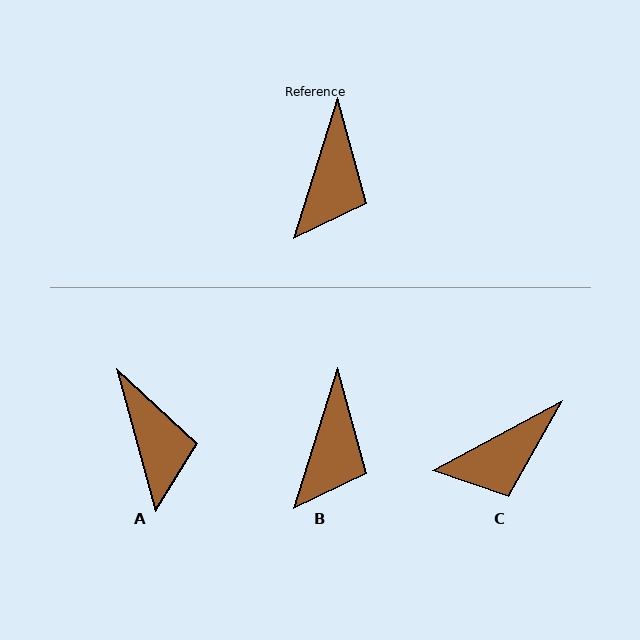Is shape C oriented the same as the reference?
No, it is off by about 45 degrees.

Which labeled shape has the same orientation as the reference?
B.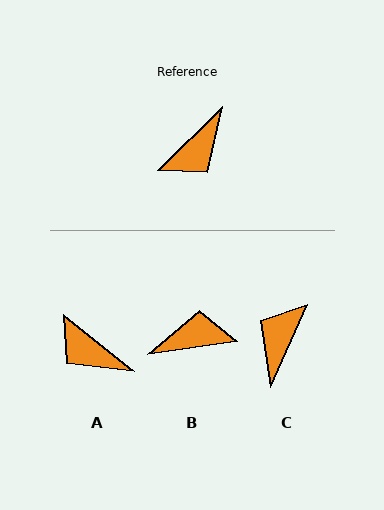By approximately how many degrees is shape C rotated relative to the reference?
Approximately 159 degrees clockwise.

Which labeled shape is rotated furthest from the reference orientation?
C, about 159 degrees away.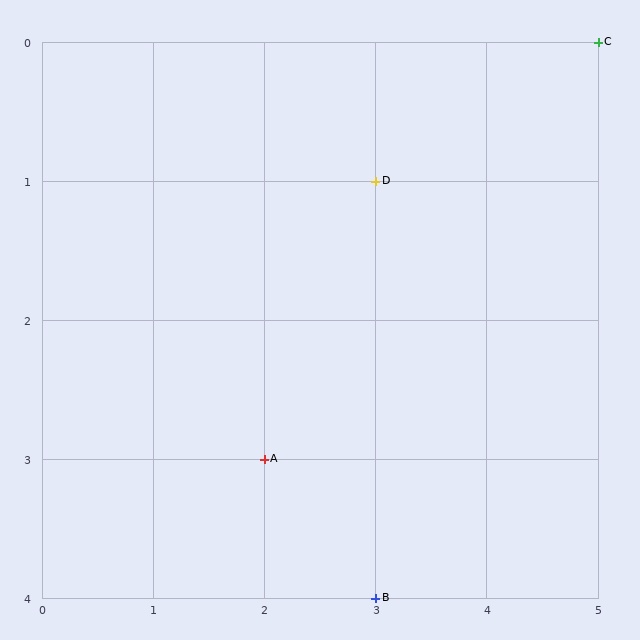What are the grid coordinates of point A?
Point A is at grid coordinates (2, 3).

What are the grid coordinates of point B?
Point B is at grid coordinates (3, 4).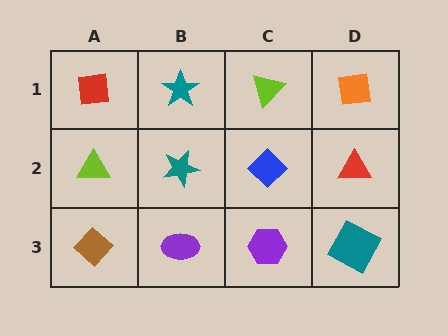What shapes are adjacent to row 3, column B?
A teal star (row 2, column B), a brown diamond (row 3, column A), a purple hexagon (row 3, column C).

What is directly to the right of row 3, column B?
A purple hexagon.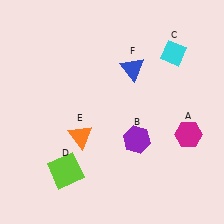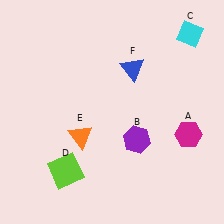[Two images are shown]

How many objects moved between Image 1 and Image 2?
1 object moved between the two images.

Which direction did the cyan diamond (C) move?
The cyan diamond (C) moved up.